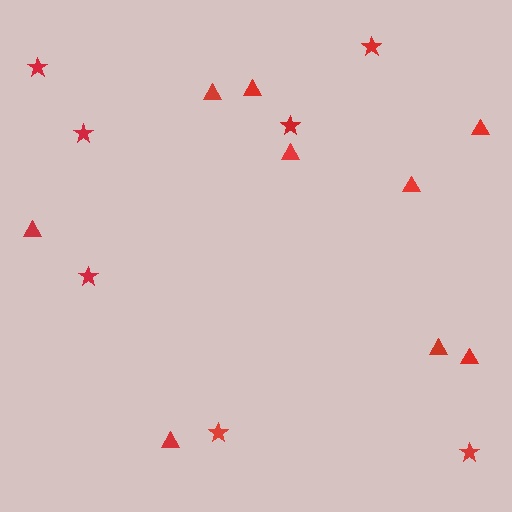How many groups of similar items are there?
There are 2 groups: one group of triangles (9) and one group of stars (7).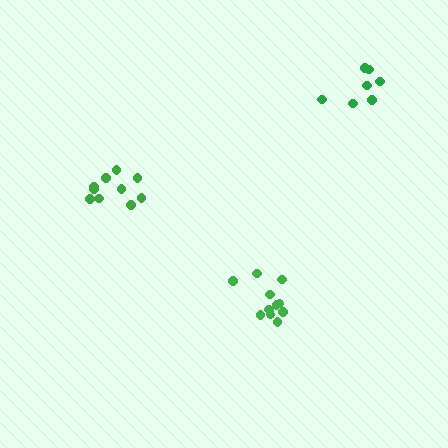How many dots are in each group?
Group 1: 10 dots, Group 2: 11 dots, Group 3: 7 dots (28 total).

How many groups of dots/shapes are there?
There are 3 groups.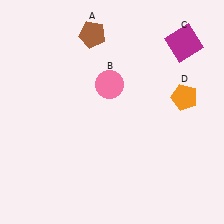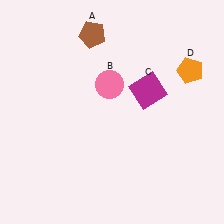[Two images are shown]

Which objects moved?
The objects that moved are: the magenta square (C), the orange pentagon (D).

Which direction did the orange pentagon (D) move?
The orange pentagon (D) moved up.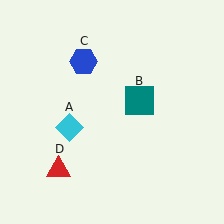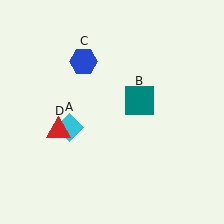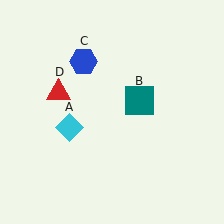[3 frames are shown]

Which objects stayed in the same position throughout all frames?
Cyan diamond (object A) and teal square (object B) and blue hexagon (object C) remained stationary.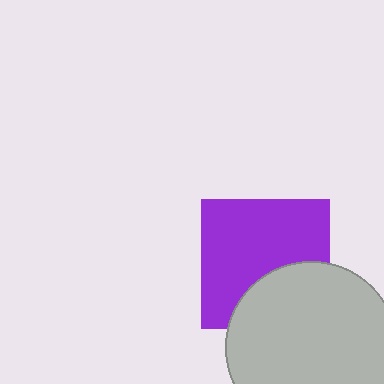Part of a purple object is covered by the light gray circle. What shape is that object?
It is a square.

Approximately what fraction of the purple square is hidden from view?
Roughly 33% of the purple square is hidden behind the light gray circle.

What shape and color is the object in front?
The object in front is a light gray circle.